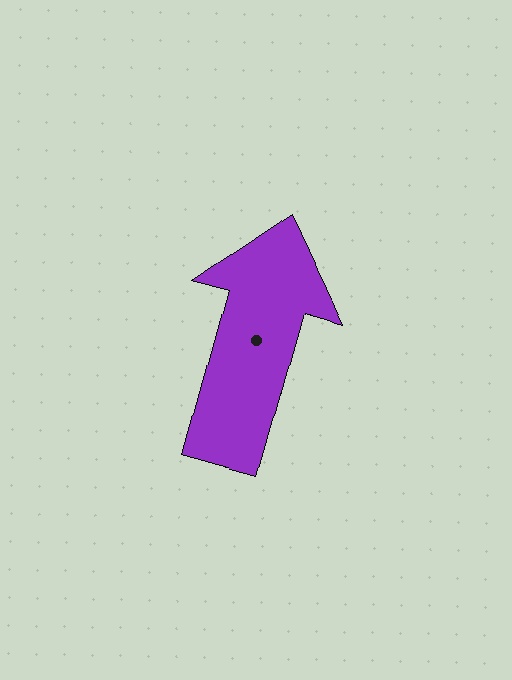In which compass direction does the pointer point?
North.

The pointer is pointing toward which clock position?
Roughly 1 o'clock.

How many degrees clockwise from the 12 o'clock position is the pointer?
Approximately 15 degrees.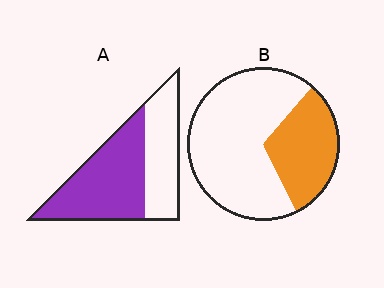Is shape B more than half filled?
No.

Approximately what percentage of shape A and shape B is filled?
A is approximately 60% and B is approximately 30%.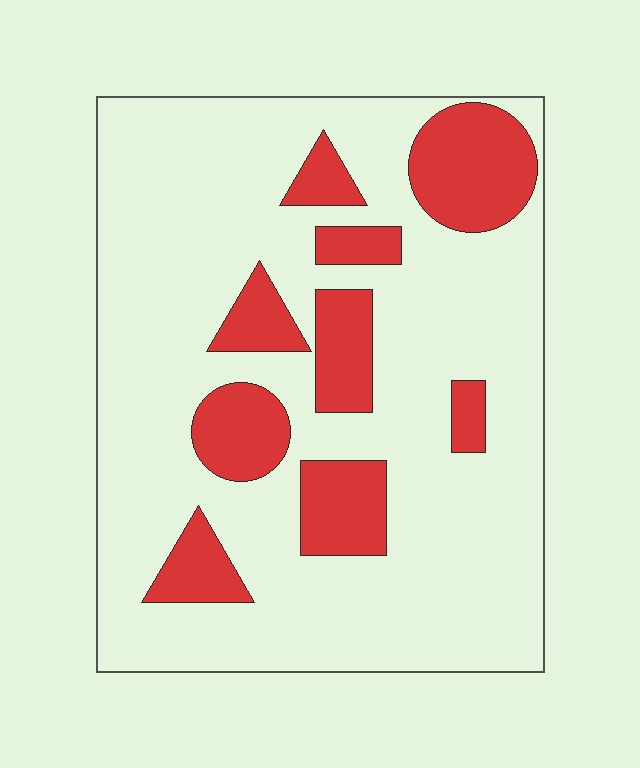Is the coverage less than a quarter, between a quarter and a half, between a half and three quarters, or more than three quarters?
Less than a quarter.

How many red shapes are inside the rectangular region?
9.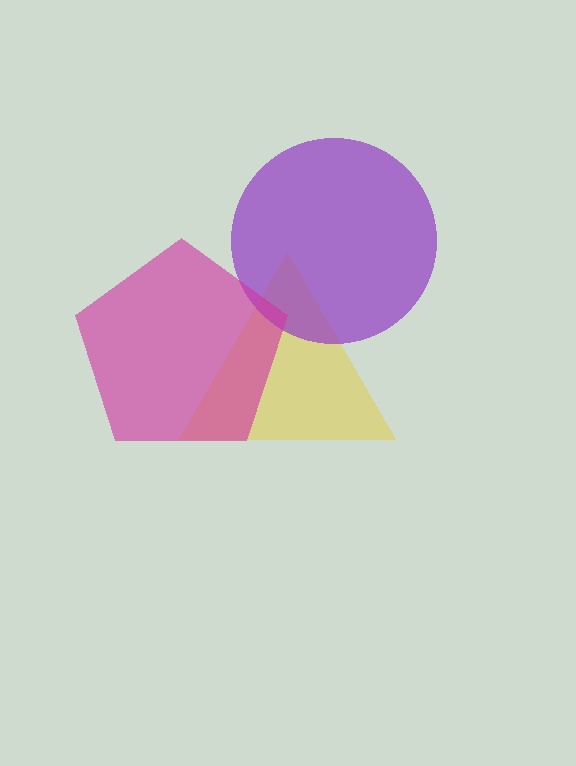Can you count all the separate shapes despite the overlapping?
Yes, there are 3 separate shapes.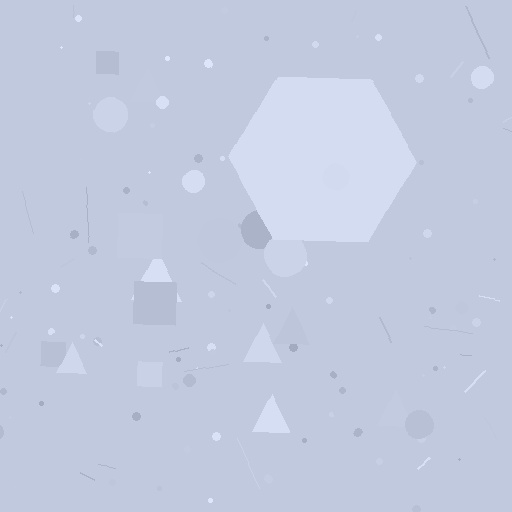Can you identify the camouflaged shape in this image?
The camouflaged shape is a hexagon.